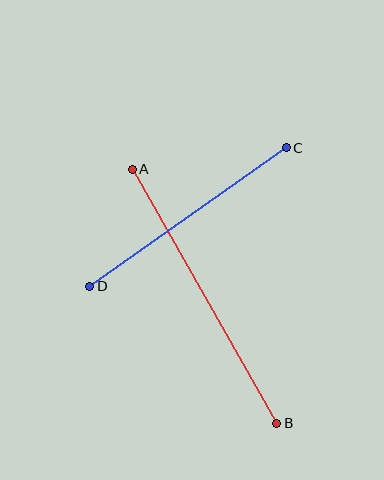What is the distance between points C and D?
The distance is approximately 241 pixels.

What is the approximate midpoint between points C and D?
The midpoint is at approximately (188, 217) pixels.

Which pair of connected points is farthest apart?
Points A and B are farthest apart.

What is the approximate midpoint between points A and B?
The midpoint is at approximately (205, 296) pixels.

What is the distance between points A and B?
The distance is approximately 292 pixels.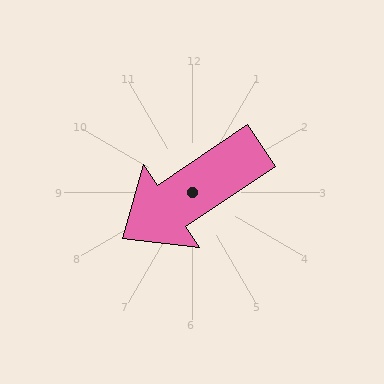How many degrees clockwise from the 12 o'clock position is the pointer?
Approximately 236 degrees.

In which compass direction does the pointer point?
Southwest.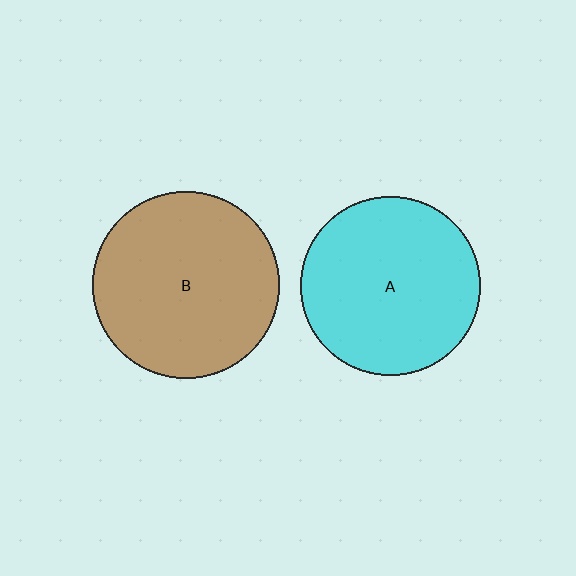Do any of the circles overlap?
No, none of the circles overlap.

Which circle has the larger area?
Circle B (brown).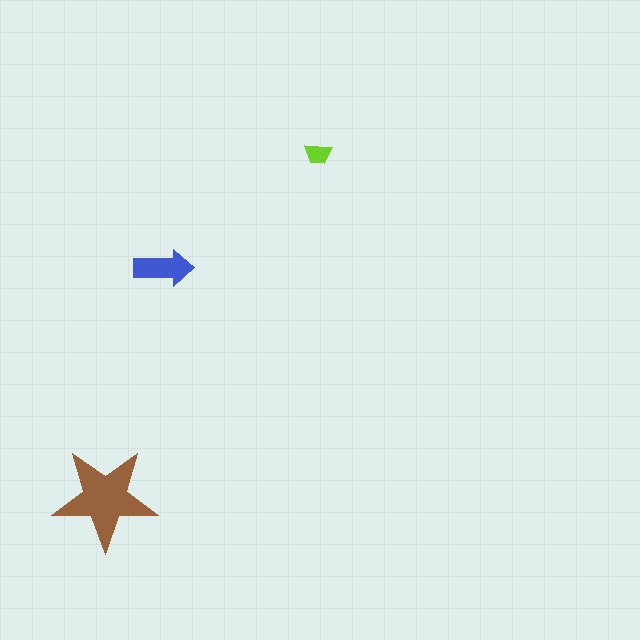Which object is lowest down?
The brown star is bottommost.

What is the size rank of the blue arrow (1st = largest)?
2nd.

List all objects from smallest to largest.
The lime trapezoid, the blue arrow, the brown star.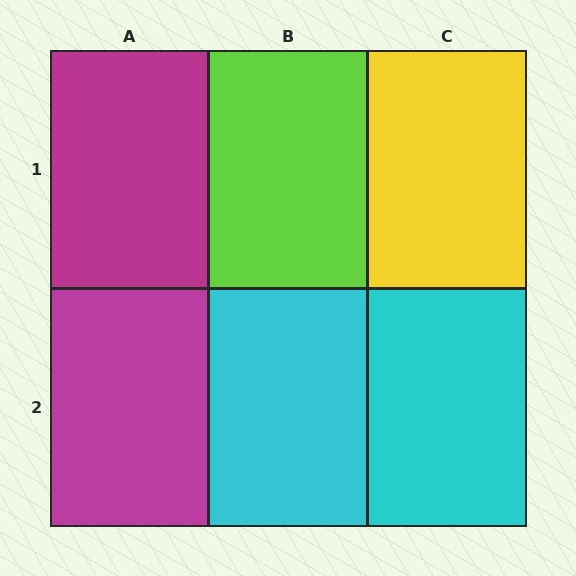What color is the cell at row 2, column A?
Magenta.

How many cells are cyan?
2 cells are cyan.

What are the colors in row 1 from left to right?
Magenta, lime, yellow.